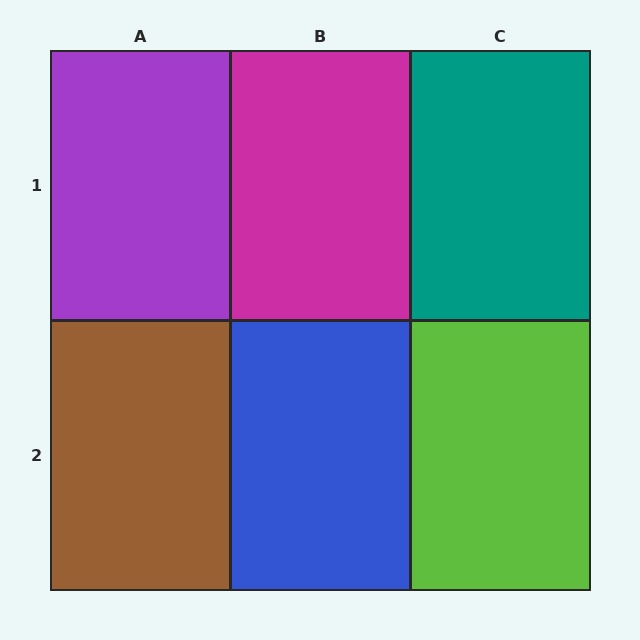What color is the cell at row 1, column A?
Purple.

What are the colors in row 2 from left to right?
Brown, blue, lime.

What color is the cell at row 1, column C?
Teal.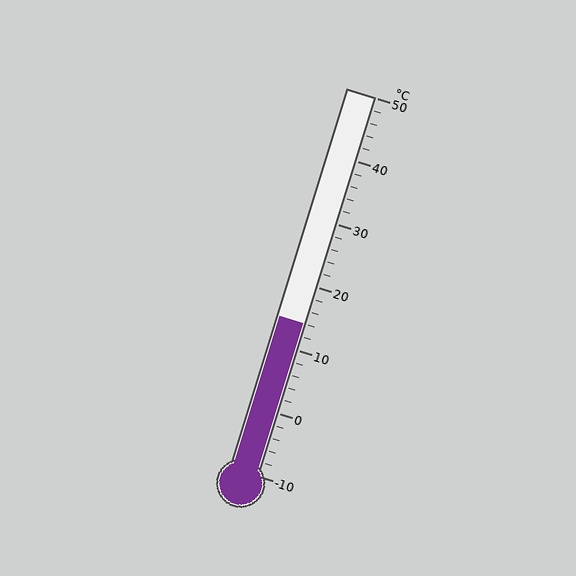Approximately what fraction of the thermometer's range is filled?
The thermometer is filled to approximately 40% of its range.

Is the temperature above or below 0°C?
The temperature is above 0°C.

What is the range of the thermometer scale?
The thermometer scale ranges from -10°C to 50°C.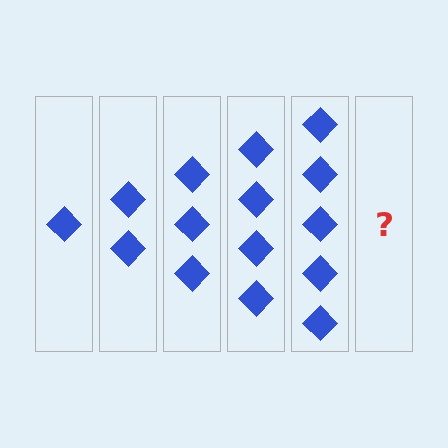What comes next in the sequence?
The next element should be 6 diamonds.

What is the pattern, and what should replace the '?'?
The pattern is that each step adds one more diamond. The '?' should be 6 diamonds.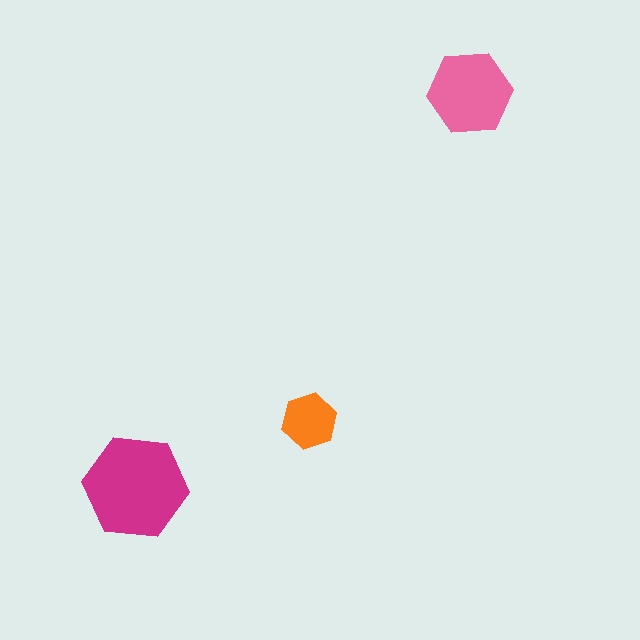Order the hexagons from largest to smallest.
the magenta one, the pink one, the orange one.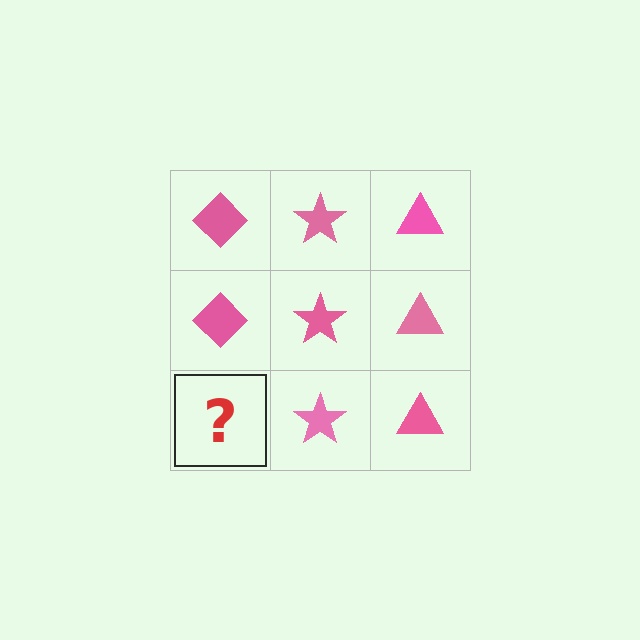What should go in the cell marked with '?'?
The missing cell should contain a pink diamond.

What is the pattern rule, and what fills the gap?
The rule is that each column has a consistent shape. The gap should be filled with a pink diamond.